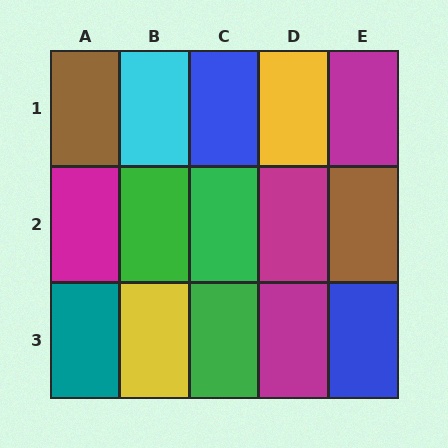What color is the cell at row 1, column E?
Magenta.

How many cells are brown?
2 cells are brown.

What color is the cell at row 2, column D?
Magenta.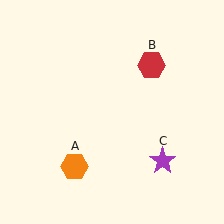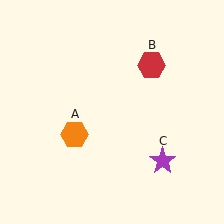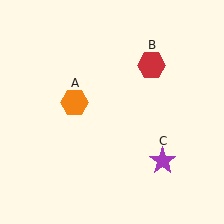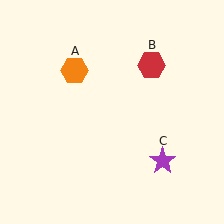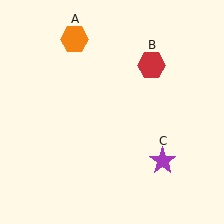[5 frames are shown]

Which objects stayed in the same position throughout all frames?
Red hexagon (object B) and purple star (object C) remained stationary.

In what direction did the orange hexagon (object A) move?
The orange hexagon (object A) moved up.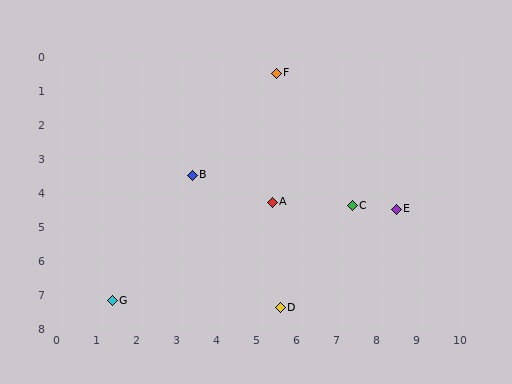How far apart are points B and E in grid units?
Points B and E are about 5.2 grid units apart.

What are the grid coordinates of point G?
Point G is at approximately (1.4, 7.2).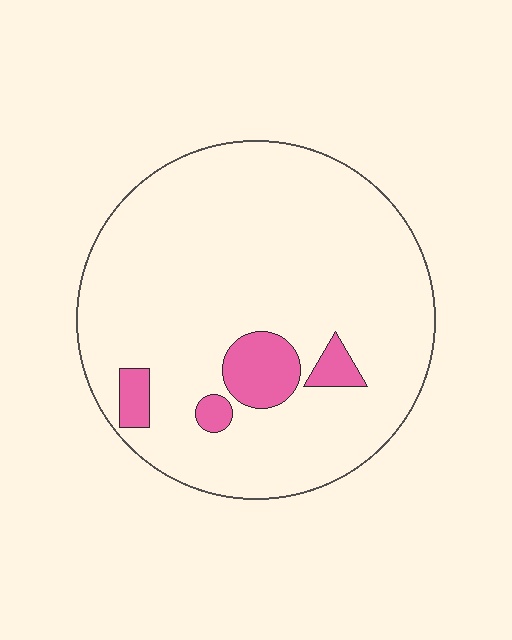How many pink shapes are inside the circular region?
4.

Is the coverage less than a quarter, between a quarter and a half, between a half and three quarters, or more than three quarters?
Less than a quarter.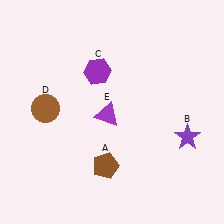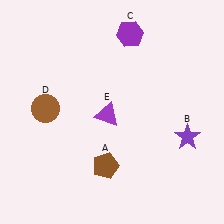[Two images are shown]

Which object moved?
The purple hexagon (C) moved up.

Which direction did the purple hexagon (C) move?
The purple hexagon (C) moved up.